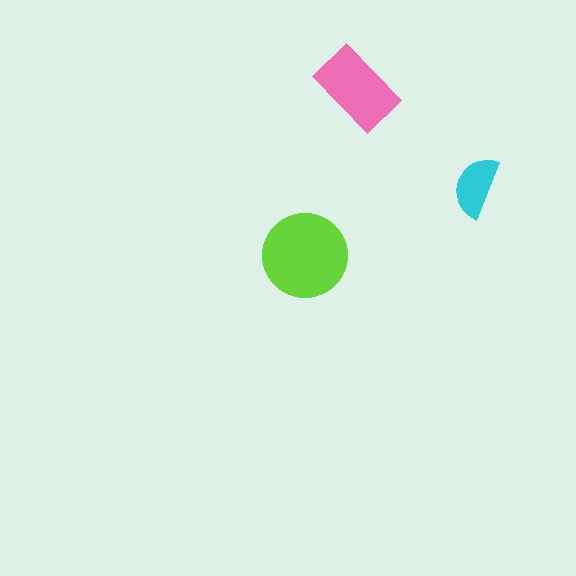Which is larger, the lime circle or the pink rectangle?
The lime circle.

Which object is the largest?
The lime circle.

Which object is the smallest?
The cyan semicircle.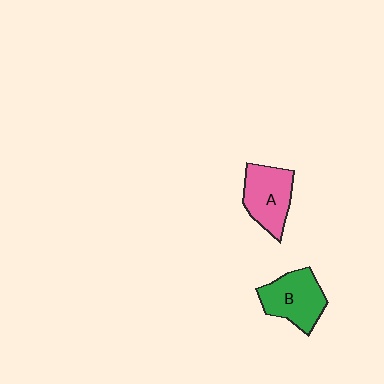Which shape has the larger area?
Shape B (green).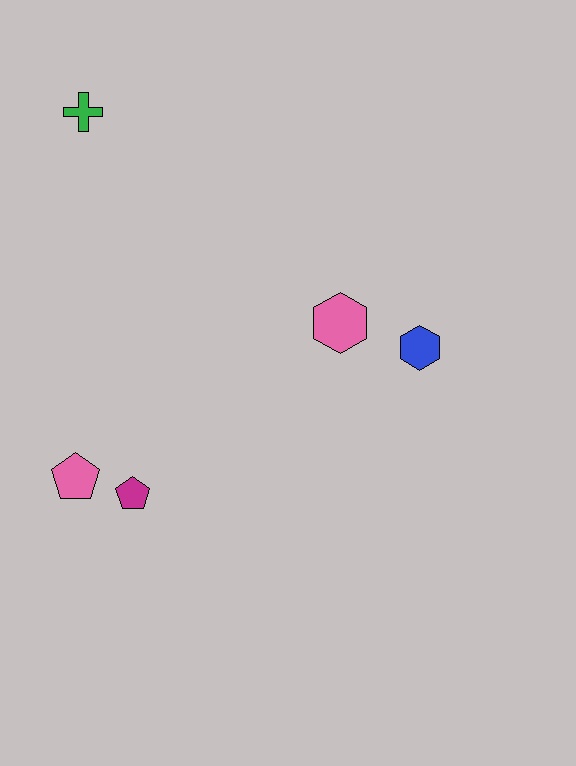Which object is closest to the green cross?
The pink hexagon is closest to the green cross.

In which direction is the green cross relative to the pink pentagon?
The green cross is above the pink pentagon.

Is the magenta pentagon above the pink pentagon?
No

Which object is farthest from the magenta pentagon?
The green cross is farthest from the magenta pentagon.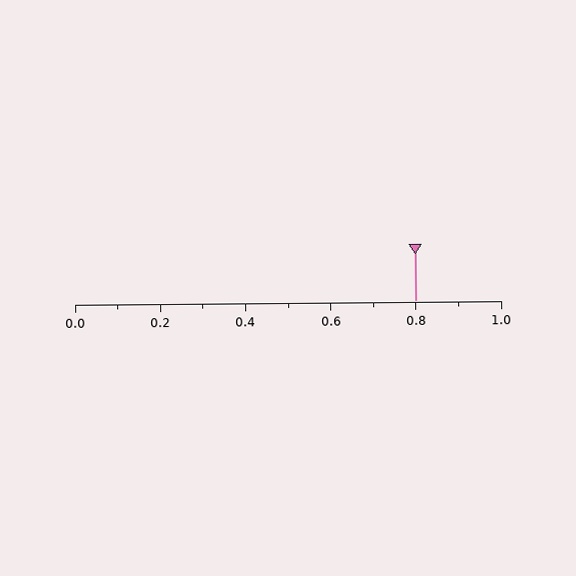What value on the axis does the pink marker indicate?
The marker indicates approximately 0.8.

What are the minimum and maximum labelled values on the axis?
The axis runs from 0.0 to 1.0.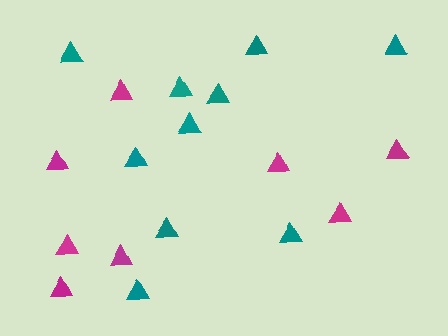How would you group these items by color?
There are 2 groups: one group of teal triangles (10) and one group of magenta triangles (8).